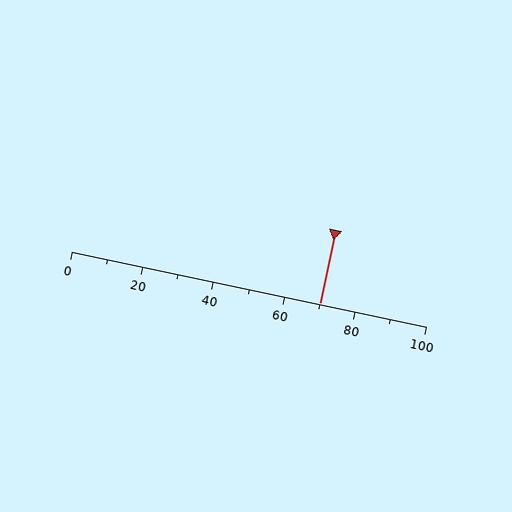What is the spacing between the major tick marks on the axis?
The major ticks are spaced 20 apart.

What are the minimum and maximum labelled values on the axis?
The axis runs from 0 to 100.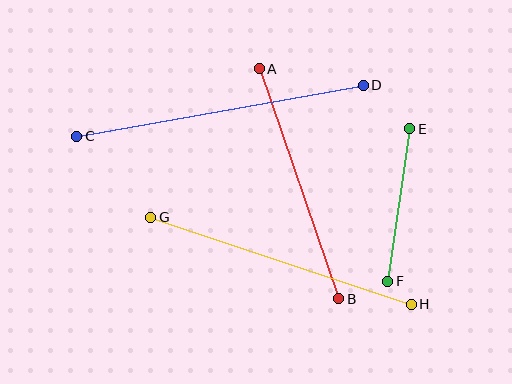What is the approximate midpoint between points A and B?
The midpoint is at approximately (299, 184) pixels.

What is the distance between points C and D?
The distance is approximately 291 pixels.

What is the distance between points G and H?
The distance is approximately 274 pixels.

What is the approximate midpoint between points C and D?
The midpoint is at approximately (220, 111) pixels.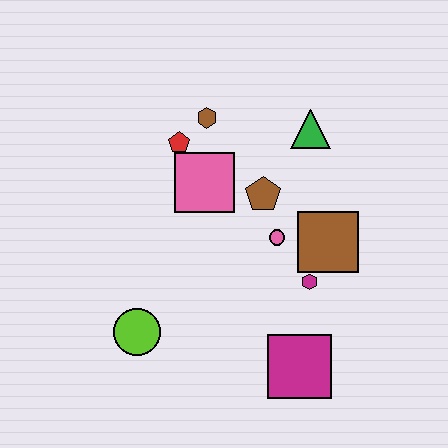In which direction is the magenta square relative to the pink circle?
The magenta square is below the pink circle.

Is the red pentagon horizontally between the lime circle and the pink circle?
Yes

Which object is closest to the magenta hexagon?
The brown square is closest to the magenta hexagon.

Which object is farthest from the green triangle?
The lime circle is farthest from the green triangle.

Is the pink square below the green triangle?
Yes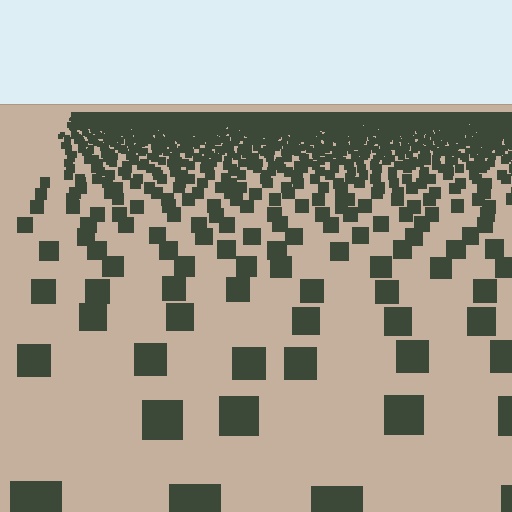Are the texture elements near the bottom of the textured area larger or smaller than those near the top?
Larger. Near the bottom, elements are closer to the viewer and appear at a bigger on-screen size.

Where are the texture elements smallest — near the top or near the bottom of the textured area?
Near the top.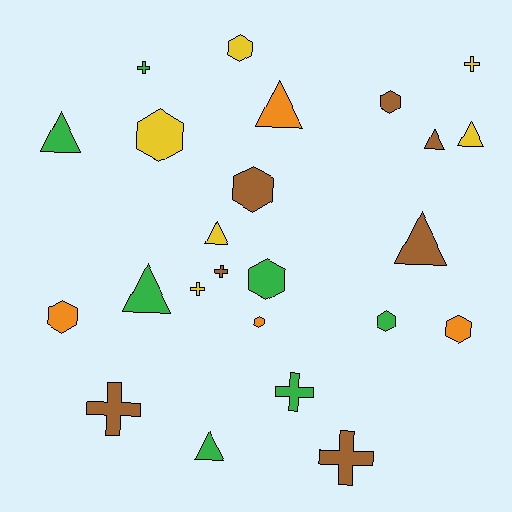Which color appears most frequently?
Green, with 7 objects.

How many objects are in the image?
There are 24 objects.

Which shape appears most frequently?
Hexagon, with 9 objects.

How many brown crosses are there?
There are 3 brown crosses.